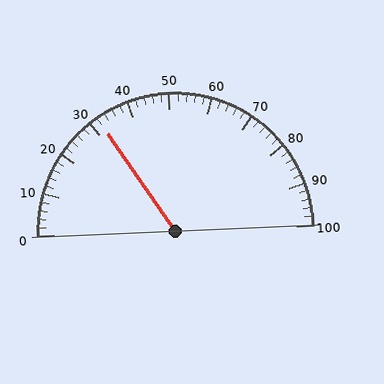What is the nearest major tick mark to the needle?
The nearest major tick mark is 30.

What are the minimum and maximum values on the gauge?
The gauge ranges from 0 to 100.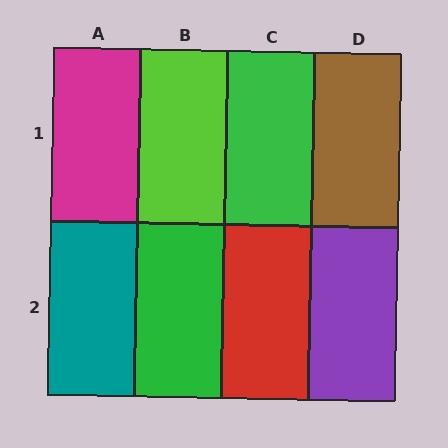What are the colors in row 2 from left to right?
Teal, green, red, purple.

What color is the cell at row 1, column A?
Magenta.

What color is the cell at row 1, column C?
Green.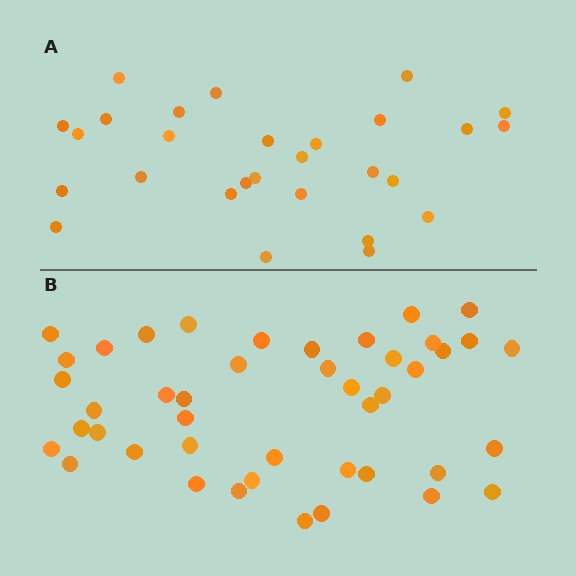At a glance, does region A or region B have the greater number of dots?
Region B (the bottom region) has more dots.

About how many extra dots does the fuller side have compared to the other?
Region B has approximately 15 more dots than region A.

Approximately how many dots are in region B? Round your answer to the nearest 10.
About 40 dots. (The exact count is 44, which rounds to 40.)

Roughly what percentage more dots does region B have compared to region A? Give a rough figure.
About 55% more.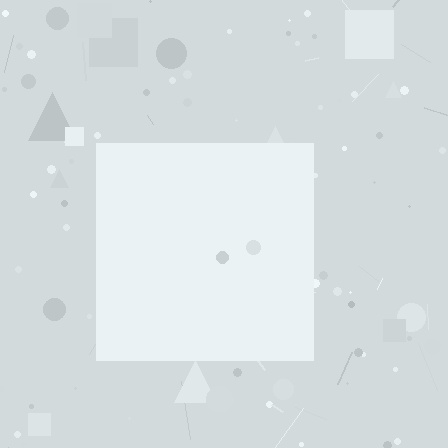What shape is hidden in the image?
A square is hidden in the image.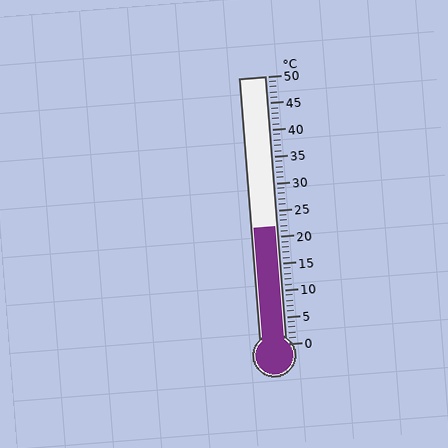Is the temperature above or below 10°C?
The temperature is above 10°C.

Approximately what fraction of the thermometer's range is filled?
The thermometer is filled to approximately 45% of its range.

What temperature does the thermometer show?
The thermometer shows approximately 22°C.